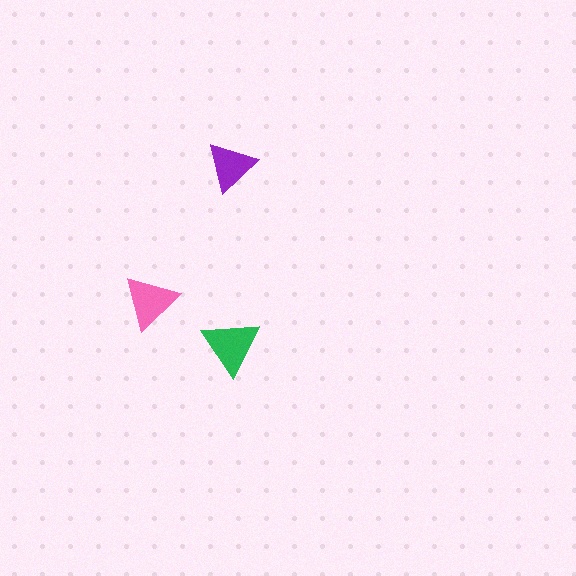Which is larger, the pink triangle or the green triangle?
The green one.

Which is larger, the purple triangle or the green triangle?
The green one.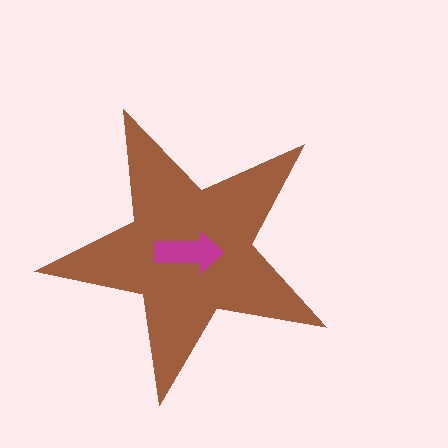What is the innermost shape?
The magenta arrow.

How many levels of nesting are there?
2.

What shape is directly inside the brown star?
The magenta arrow.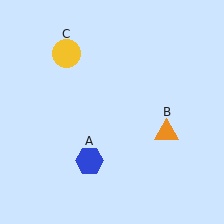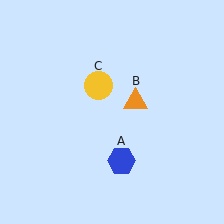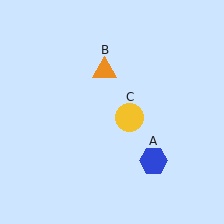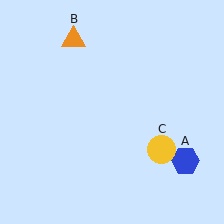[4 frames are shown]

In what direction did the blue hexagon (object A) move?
The blue hexagon (object A) moved right.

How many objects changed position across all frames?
3 objects changed position: blue hexagon (object A), orange triangle (object B), yellow circle (object C).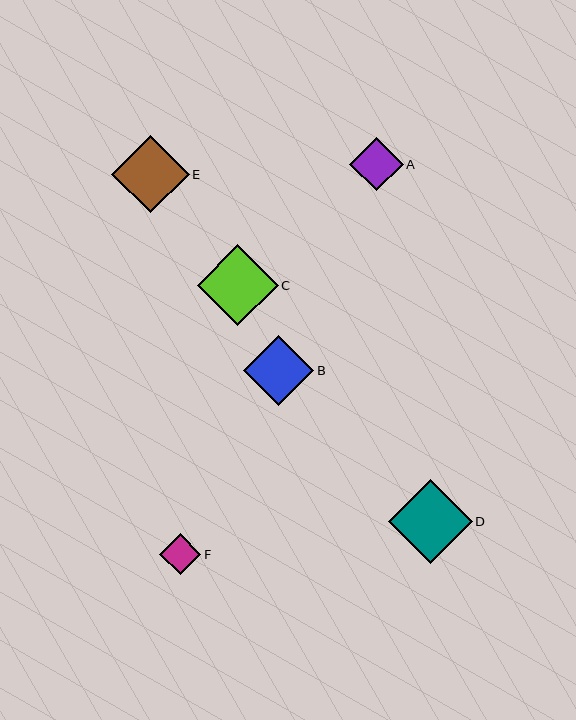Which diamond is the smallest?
Diamond F is the smallest with a size of approximately 41 pixels.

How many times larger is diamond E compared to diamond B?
Diamond E is approximately 1.1 times the size of diamond B.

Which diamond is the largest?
Diamond D is the largest with a size of approximately 84 pixels.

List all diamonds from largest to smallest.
From largest to smallest: D, C, E, B, A, F.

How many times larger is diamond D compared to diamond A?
Diamond D is approximately 1.6 times the size of diamond A.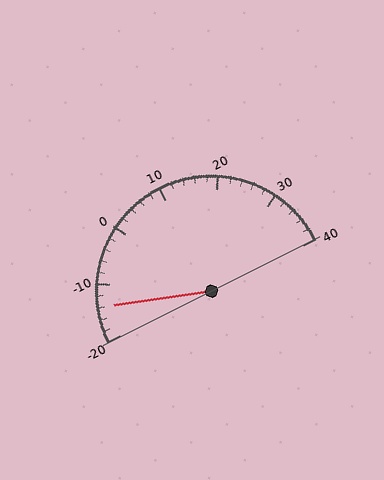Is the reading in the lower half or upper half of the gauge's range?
The reading is in the lower half of the range (-20 to 40).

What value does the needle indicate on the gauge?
The needle indicates approximately -14.